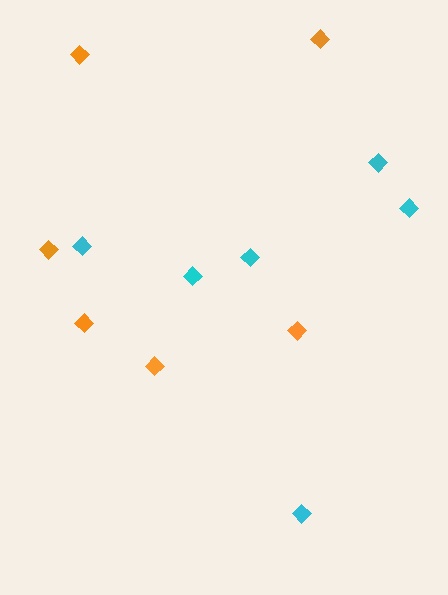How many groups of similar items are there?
There are 2 groups: one group of cyan diamonds (6) and one group of orange diamonds (6).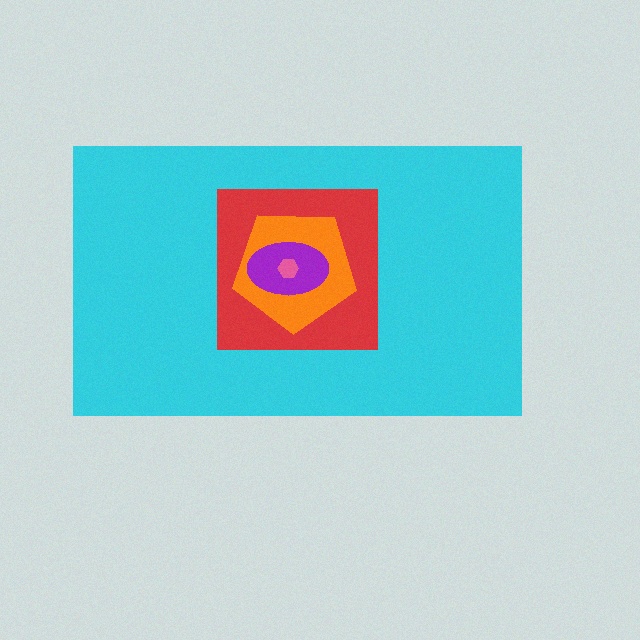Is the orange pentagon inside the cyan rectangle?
Yes.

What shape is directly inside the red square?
The orange pentagon.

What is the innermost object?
The pink hexagon.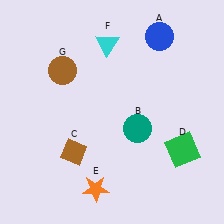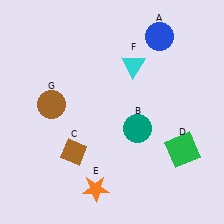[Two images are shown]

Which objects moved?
The objects that moved are: the cyan triangle (F), the brown circle (G).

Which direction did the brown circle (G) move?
The brown circle (G) moved down.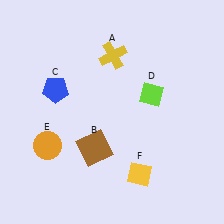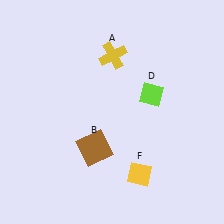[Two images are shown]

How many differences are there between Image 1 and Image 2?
There are 2 differences between the two images.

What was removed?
The blue pentagon (C), the orange circle (E) were removed in Image 2.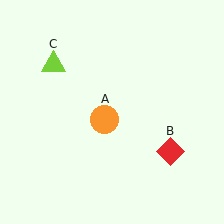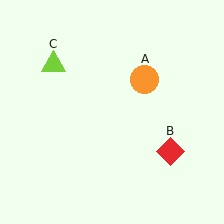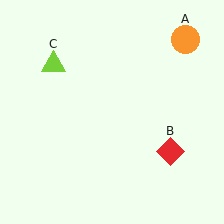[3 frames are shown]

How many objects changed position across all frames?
1 object changed position: orange circle (object A).